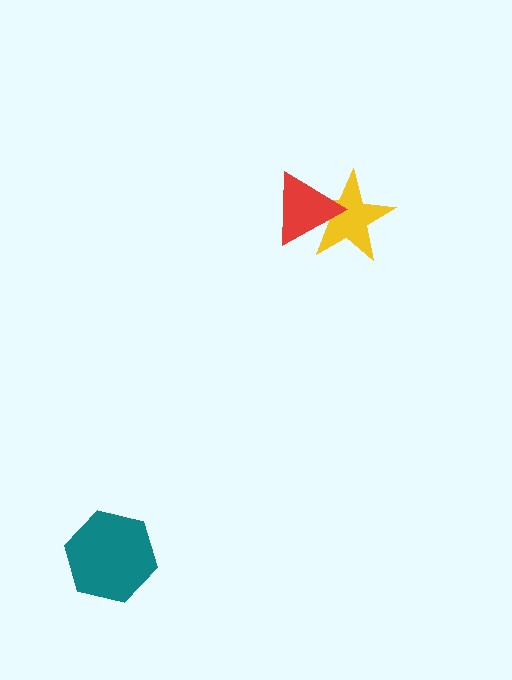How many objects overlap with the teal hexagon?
0 objects overlap with the teal hexagon.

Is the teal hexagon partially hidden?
No, no other shape covers it.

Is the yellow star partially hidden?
Yes, it is partially covered by another shape.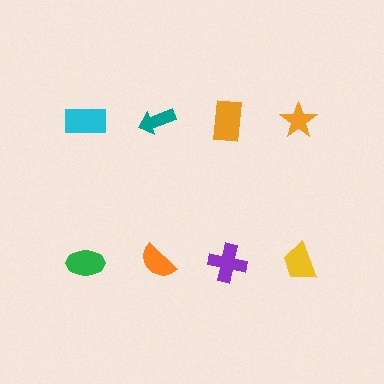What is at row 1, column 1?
A cyan rectangle.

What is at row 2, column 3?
A purple cross.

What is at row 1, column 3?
An orange rectangle.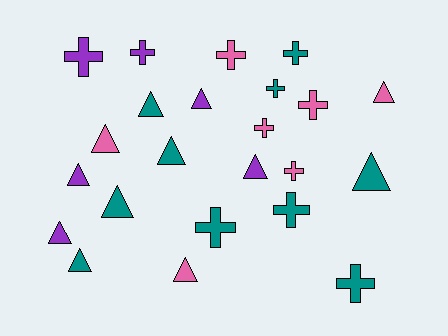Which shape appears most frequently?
Triangle, with 12 objects.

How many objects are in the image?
There are 23 objects.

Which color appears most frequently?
Teal, with 10 objects.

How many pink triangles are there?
There are 3 pink triangles.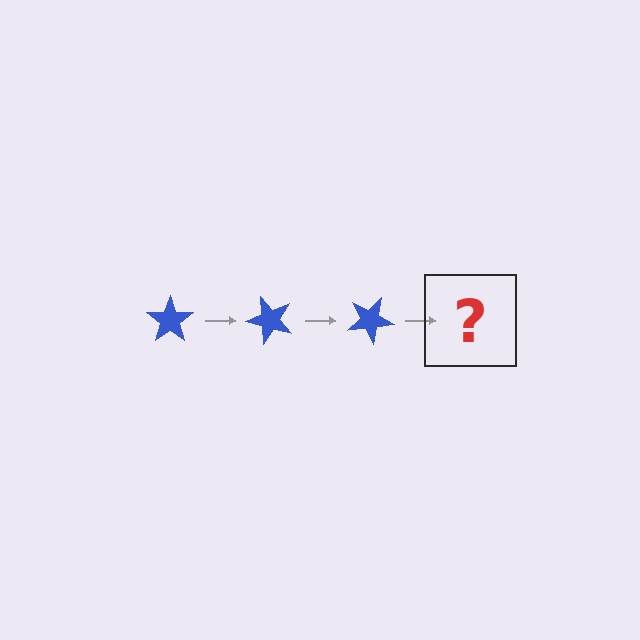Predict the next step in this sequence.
The next step is a blue star rotated 150 degrees.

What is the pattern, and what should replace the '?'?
The pattern is that the star rotates 50 degrees each step. The '?' should be a blue star rotated 150 degrees.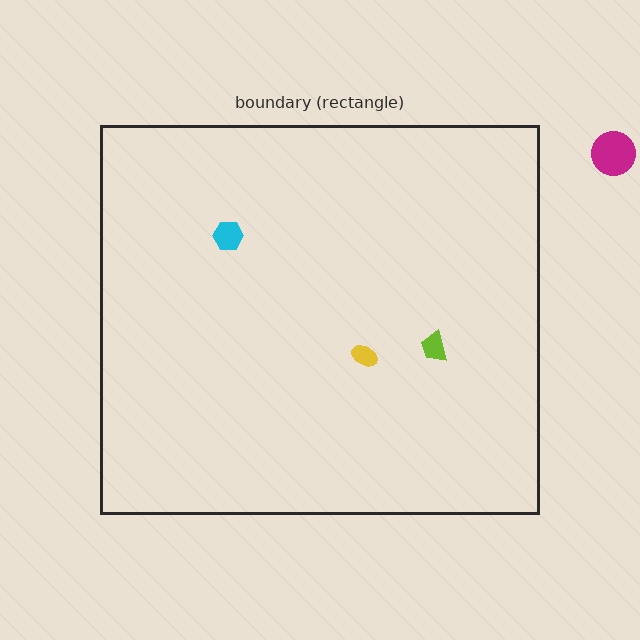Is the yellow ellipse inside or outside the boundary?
Inside.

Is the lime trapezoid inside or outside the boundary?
Inside.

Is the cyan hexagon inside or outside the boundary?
Inside.